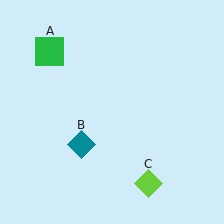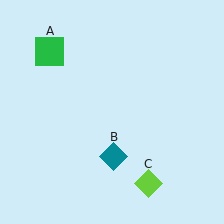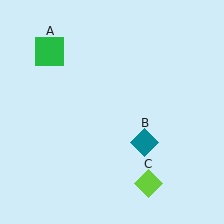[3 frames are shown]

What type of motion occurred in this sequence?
The teal diamond (object B) rotated counterclockwise around the center of the scene.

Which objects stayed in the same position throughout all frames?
Green square (object A) and lime diamond (object C) remained stationary.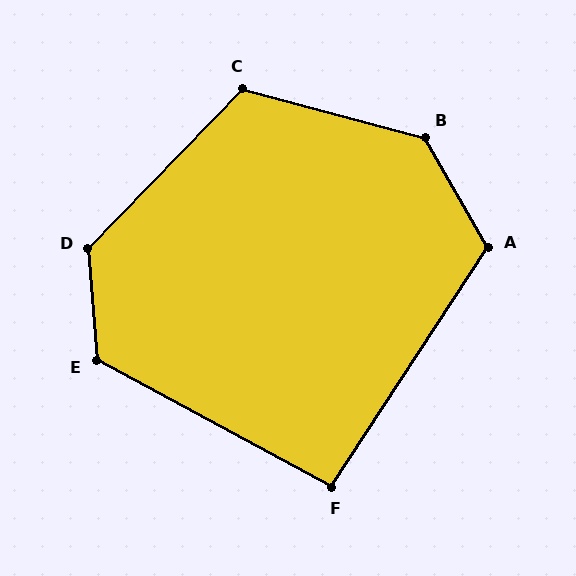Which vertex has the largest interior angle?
B, at approximately 134 degrees.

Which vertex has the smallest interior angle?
F, at approximately 95 degrees.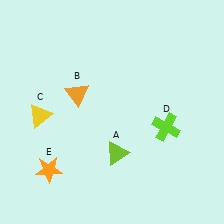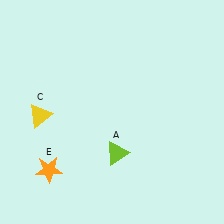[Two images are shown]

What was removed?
The lime cross (D), the orange triangle (B) were removed in Image 2.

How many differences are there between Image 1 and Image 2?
There are 2 differences between the two images.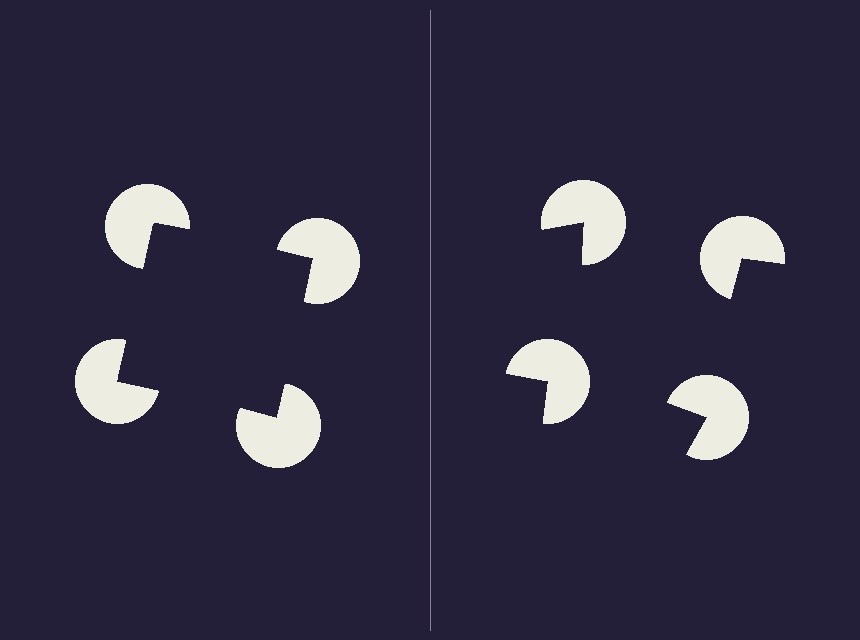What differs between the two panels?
The pac-man discs are positioned identically on both sides; only the wedge orientations differ. On the left they align to a square; on the right they are misaligned.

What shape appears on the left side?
An illusory square.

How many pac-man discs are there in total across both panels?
8 — 4 on each side.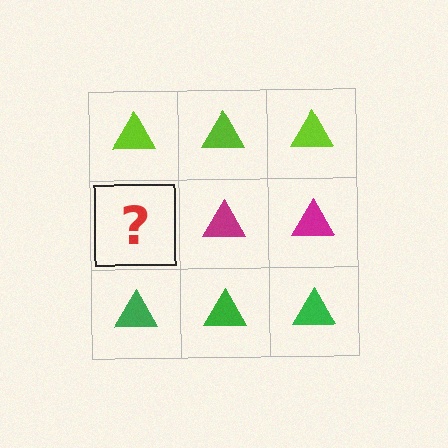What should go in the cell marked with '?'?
The missing cell should contain a magenta triangle.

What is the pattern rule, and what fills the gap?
The rule is that each row has a consistent color. The gap should be filled with a magenta triangle.